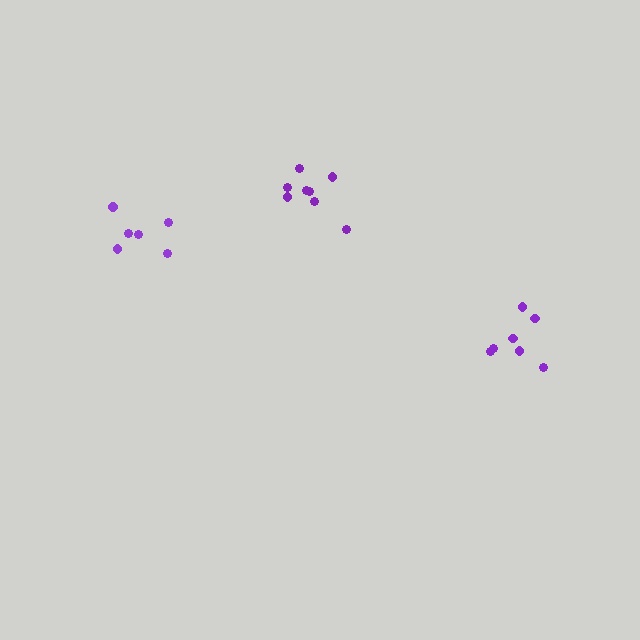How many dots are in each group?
Group 1: 6 dots, Group 2: 8 dots, Group 3: 7 dots (21 total).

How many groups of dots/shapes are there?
There are 3 groups.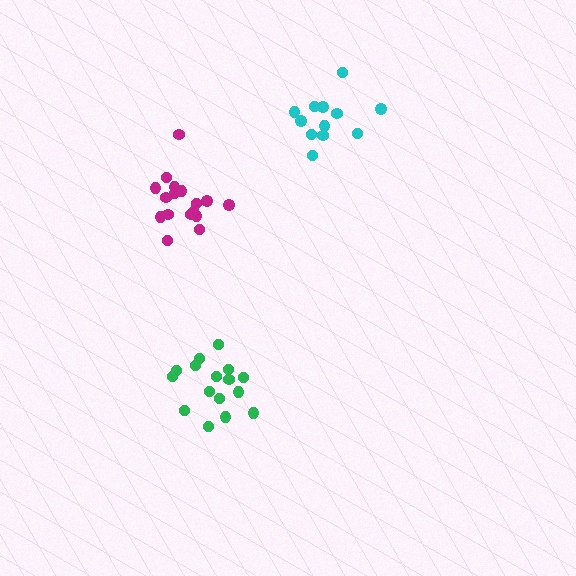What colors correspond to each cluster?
The clusters are colored: green, magenta, cyan.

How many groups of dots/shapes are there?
There are 3 groups.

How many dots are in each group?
Group 1: 16 dots, Group 2: 17 dots, Group 3: 12 dots (45 total).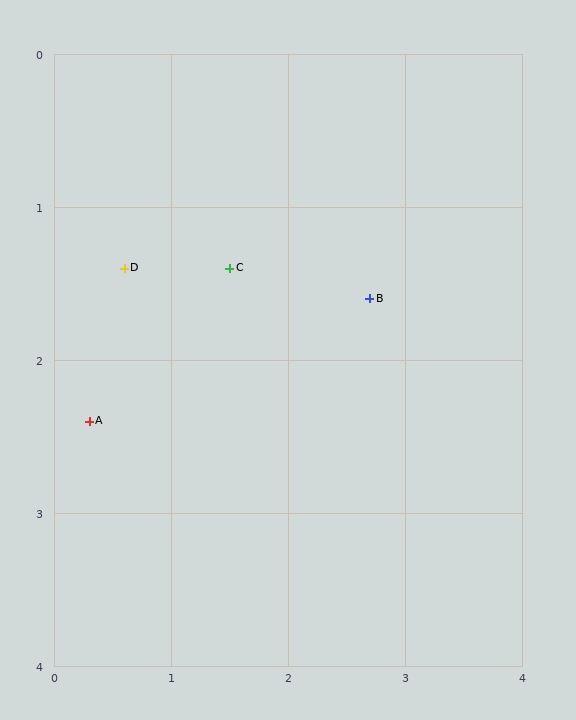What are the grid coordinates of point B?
Point B is at approximately (2.7, 1.6).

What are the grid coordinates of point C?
Point C is at approximately (1.5, 1.4).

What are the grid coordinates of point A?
Point A is at approximately (0.3, 2.4).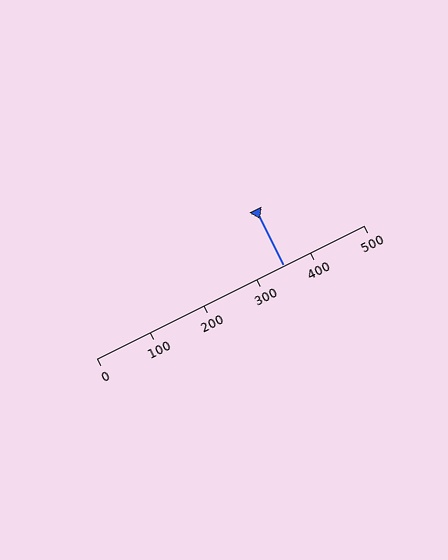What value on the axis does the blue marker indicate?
The marker indicates approximately 350.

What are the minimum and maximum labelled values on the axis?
The axis runs from 0 to 500.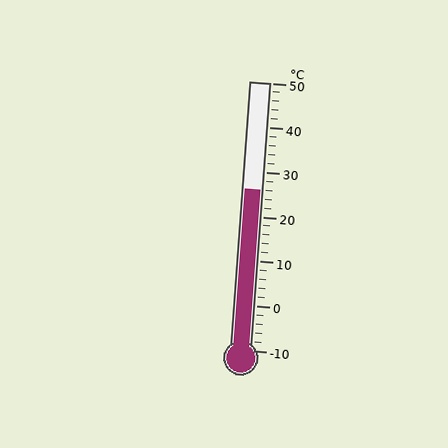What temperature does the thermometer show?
The thermometer shows approximately 26°C.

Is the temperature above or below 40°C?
The temperature is below 40°C.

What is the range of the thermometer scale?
The thermometer scale ranges from -10°C to 50°C.